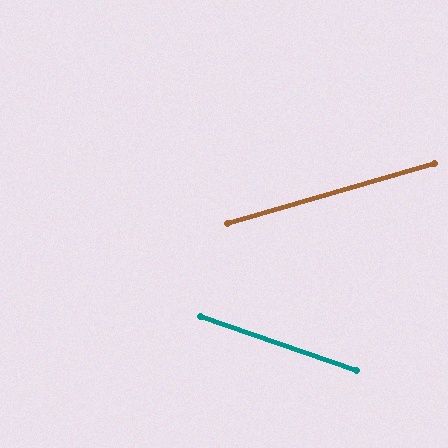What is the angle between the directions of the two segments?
Approximately 35 degrees.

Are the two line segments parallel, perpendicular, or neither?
Neither parallel nor perpendicular — they differ by about 35°.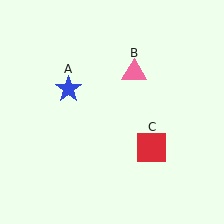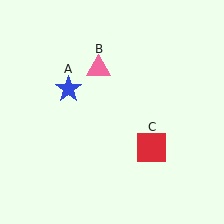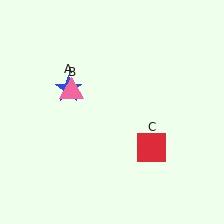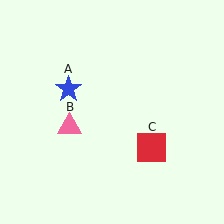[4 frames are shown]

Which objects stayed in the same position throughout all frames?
Blue star (object A) and red square (object C) remained stationary.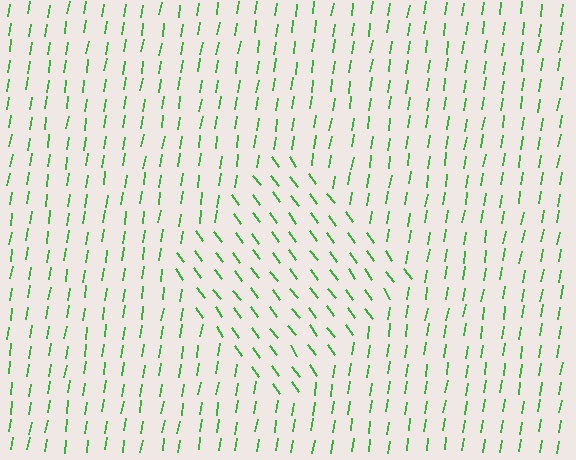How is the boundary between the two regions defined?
The boundary is defined purely by a change in line orientation (approximately 45 degrees difference). All lines are the same color and thickness.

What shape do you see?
I see a diamond.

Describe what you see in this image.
The image is filled with small green line segments. A diamond region in the image has lines oriented differently from the surrounding lines, creating a visible texture boundary.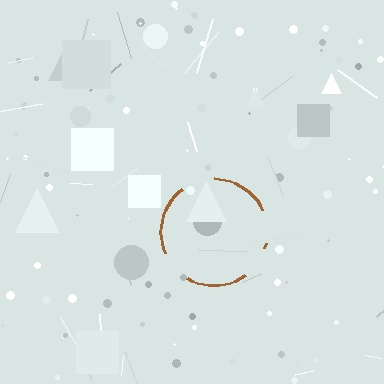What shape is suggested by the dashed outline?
The dashed outline suggests a circle.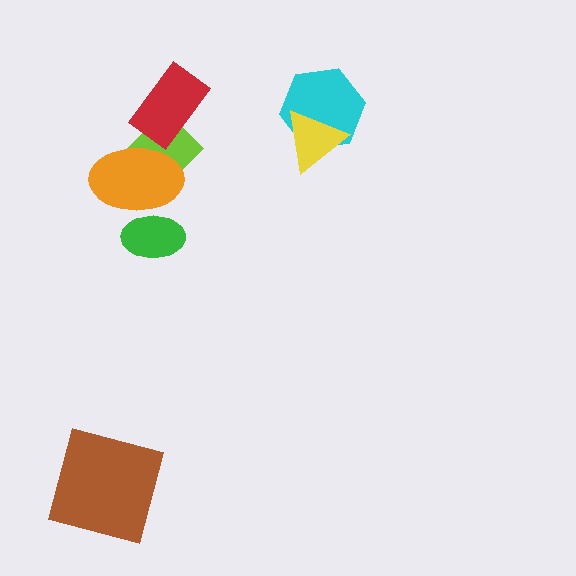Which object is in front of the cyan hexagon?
The yellow triangle is in front of the cyan hexagon.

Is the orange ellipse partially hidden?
Yes, it is partially covered by another shape.